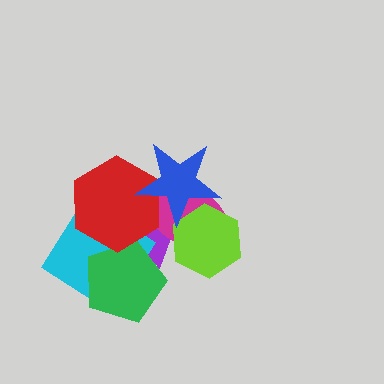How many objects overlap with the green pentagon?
3 objects overlap with the green pentagon.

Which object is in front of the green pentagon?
The red hexagon is in front of the green pentagon.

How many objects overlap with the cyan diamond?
3 objects overlap with the cyan diamond.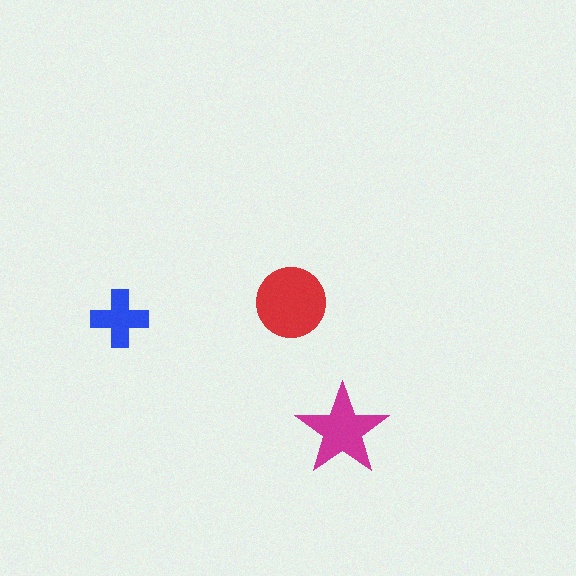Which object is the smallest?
The blue cross.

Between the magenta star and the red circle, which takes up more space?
The red circle.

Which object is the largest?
The red circle.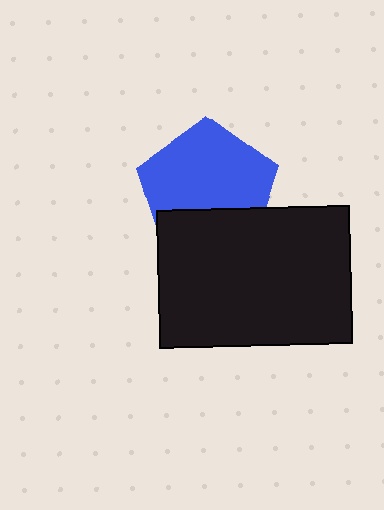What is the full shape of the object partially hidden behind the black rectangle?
The partially hidden object is a blue pentagon.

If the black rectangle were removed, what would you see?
You would see the complete blue pentagon.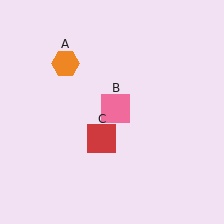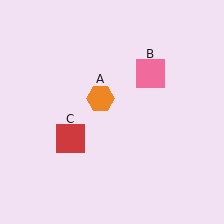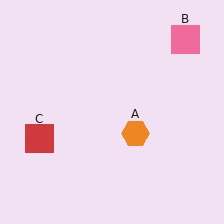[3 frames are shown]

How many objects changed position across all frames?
3 objects changed position: orange hexagon (object A), pink square (object B), red square (object C).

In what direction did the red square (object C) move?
The red square (object C) moved left.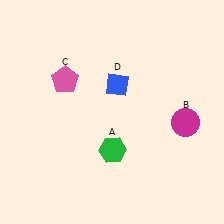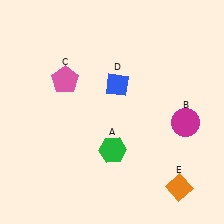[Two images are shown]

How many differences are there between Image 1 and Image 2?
There is 1 difference between the two images.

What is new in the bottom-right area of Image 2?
An orange diamond (E) was added in the bottom-right area of Image 2.